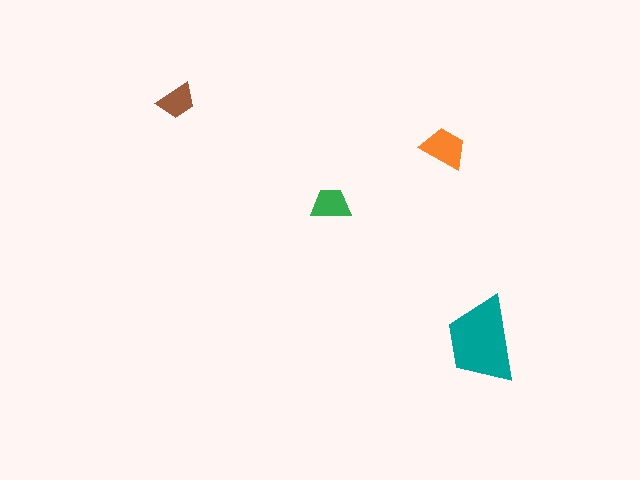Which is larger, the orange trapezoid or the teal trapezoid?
The teal one.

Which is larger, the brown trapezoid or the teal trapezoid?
The teal one.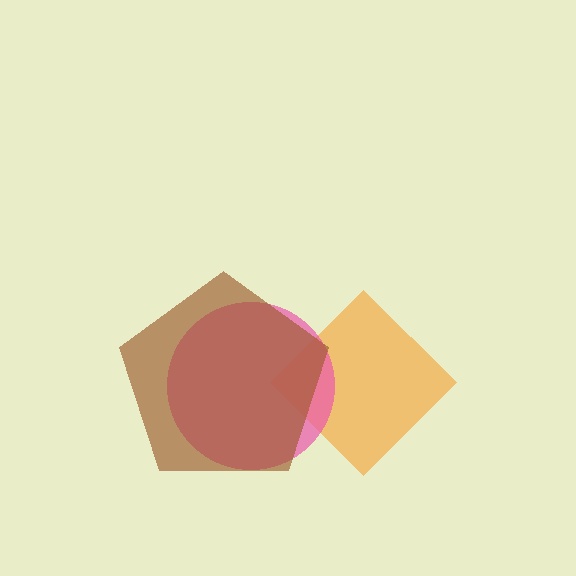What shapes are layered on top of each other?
The layered shapes are: an orange diamond, a pink circle, a brown pentagon.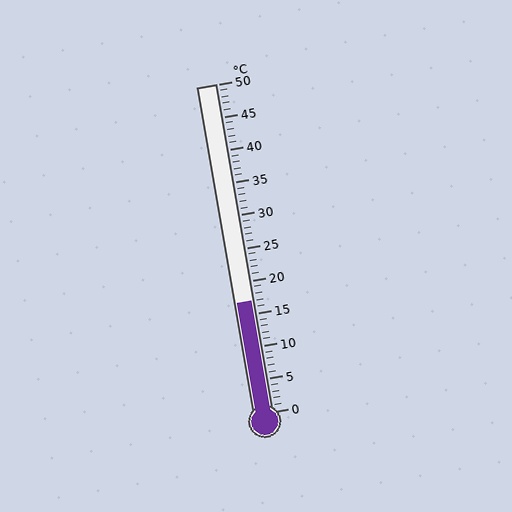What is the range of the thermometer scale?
The thermometer scale ranges from 0°C to 50°C.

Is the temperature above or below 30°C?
The temperature is below 30°C.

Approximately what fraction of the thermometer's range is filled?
The thermometer is filled to approximately 35% of its range.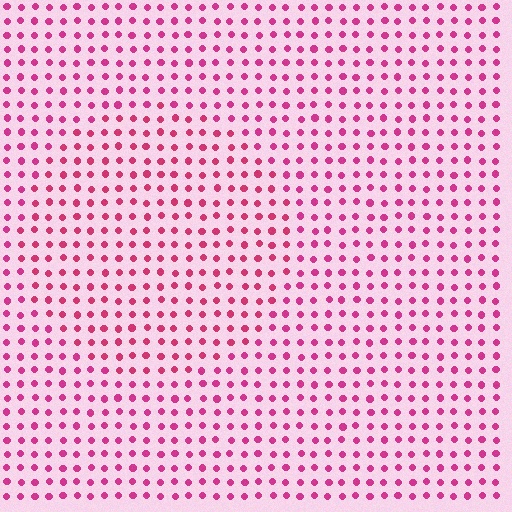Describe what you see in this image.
The image is filled with small magenta elements in a uniform arrangement. A circle-shaped region is visible where the elements are tinted to a slightly different hue, forming a subtle color boundary.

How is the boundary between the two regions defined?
The boundary is defined purely by a slight shift in hue (about 12 degrees). Spacing, size, and orientation are identical on both sides.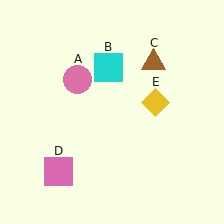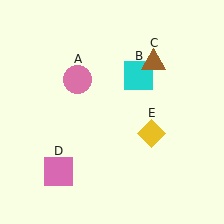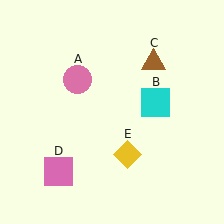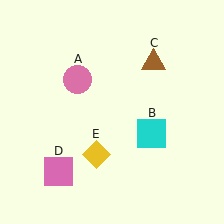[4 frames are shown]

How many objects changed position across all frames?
2 objects changed position: cyan square (object B), yellow diamond (object E).